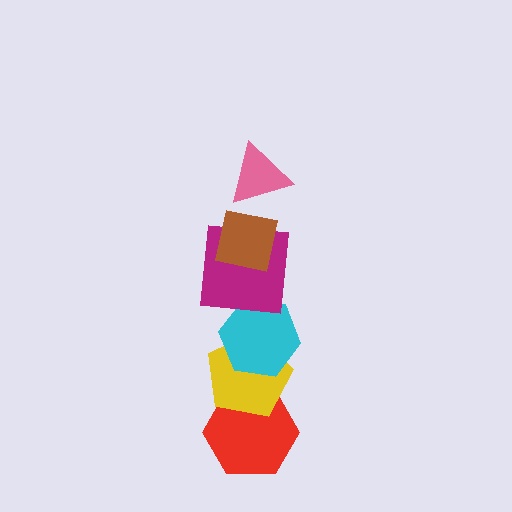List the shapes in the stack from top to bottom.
From top to bottom: the pink triangle, the brown square, the magenta square, the cyan hexagon, the yellow pentagon, the red hexagon.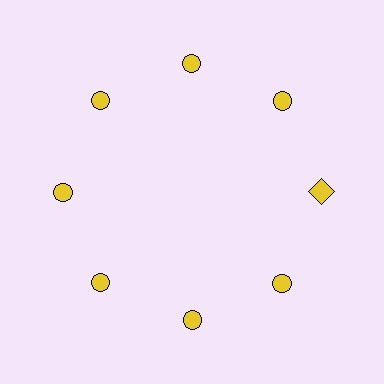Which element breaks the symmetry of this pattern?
The yellow square at roughly the 3 o'clock position breaks the symmetry. All other shapes are yellow circles.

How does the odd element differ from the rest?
It has a different shape: square instead of circle.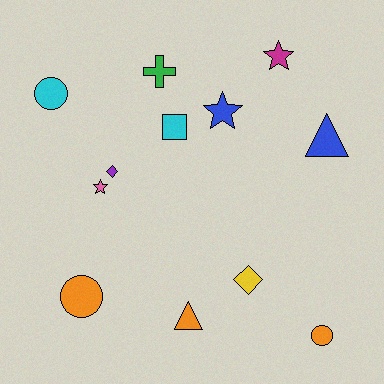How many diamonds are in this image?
There are 2 diamonds.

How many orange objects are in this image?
There are 3 orange objects.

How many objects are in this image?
There are 12 objects.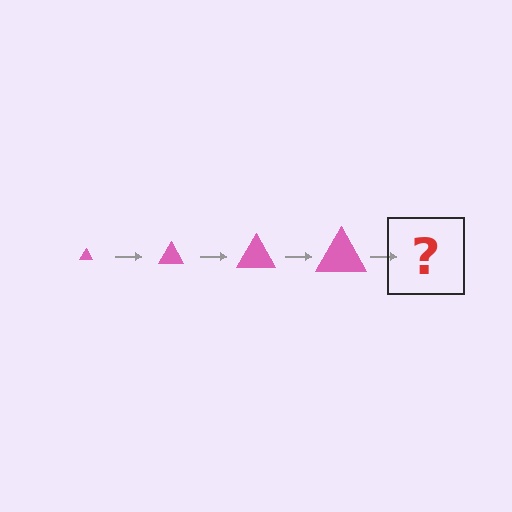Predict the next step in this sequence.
The next step is a pink triangle, larger than the previous one.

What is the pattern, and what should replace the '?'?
The pattern is that the triangle gets progressively larger each step. The '?' should be a pink triangle, larger than the previous one.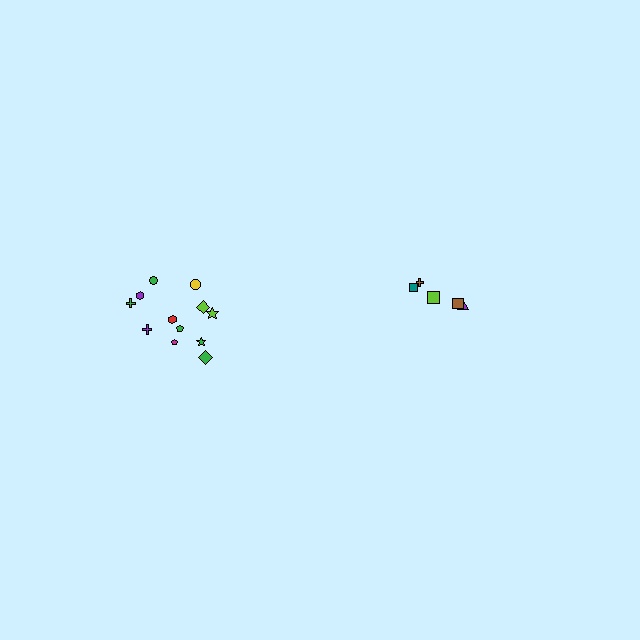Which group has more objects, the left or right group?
The left group.